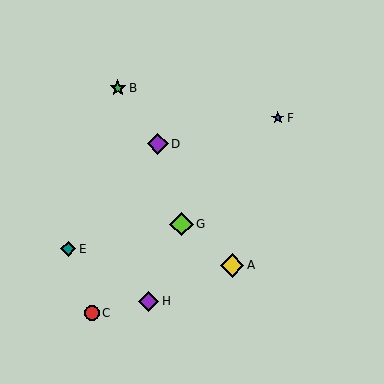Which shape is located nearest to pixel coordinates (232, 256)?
The yellow diamond (labeled A) at (232, 265) is nearest to that location.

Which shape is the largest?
The lime diamond (labeled G) is the largest.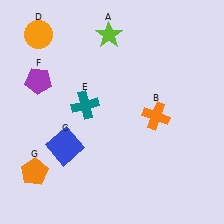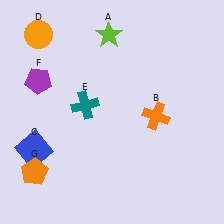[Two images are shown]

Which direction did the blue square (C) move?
The blue square (C) moved left.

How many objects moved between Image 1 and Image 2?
1 object moved between the two images.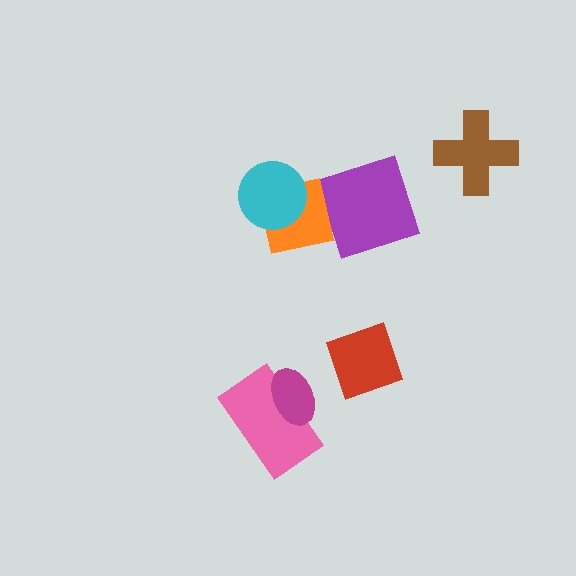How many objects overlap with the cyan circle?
1 object overlaps with the cyan circle.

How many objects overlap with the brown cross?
0 objects overlap with the brown cross.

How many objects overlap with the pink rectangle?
1 object overlaps with the pink rectangle.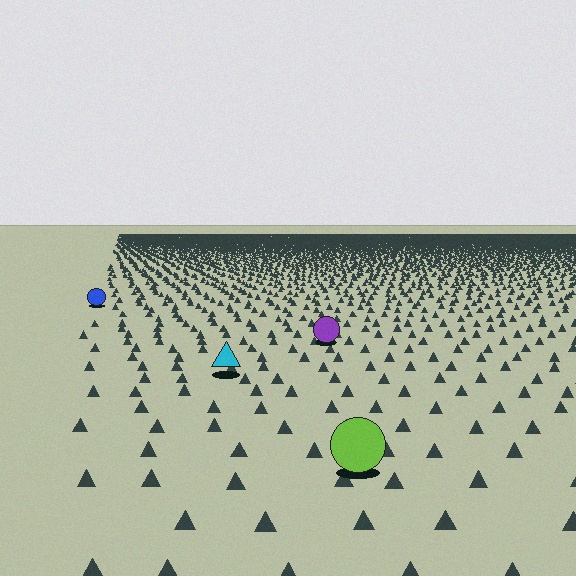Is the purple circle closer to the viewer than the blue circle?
Yes. The purple circle is closer — you can tell from the texture gradient: the ground texture is coarser near it.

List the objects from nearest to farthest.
From nearest to farthest: the lime circle, the cyan triangle, the purple circle, the blue circle.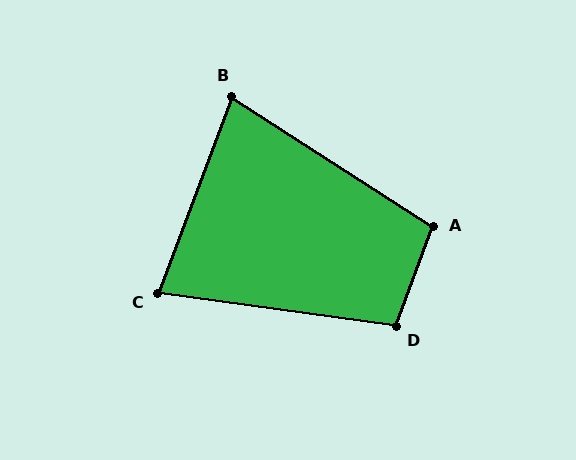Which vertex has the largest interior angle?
A, at approximately 103 degrees.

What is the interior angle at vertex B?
Approximately 78 degrees (acute).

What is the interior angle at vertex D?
Approximately 102 degrees (obtuse).